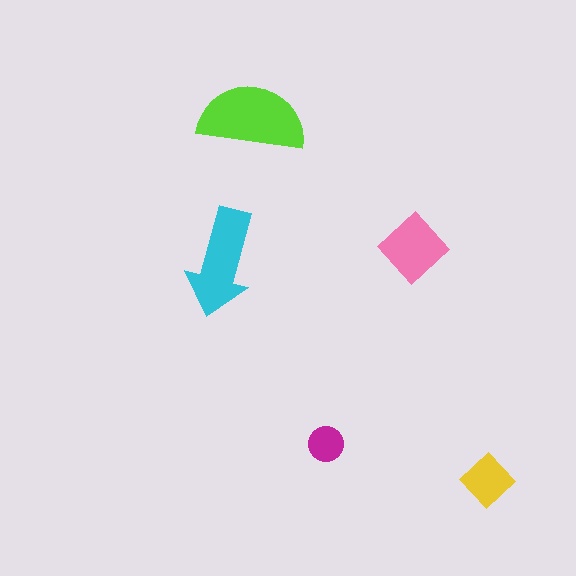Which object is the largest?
The lime semicircle.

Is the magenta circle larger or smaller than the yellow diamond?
Smaller.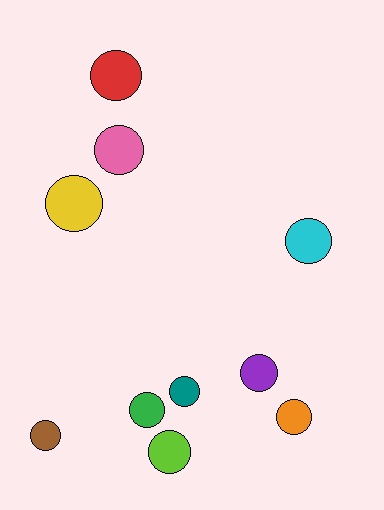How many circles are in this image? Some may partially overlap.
There are 10 circles.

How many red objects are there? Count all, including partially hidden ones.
There is 1 red object.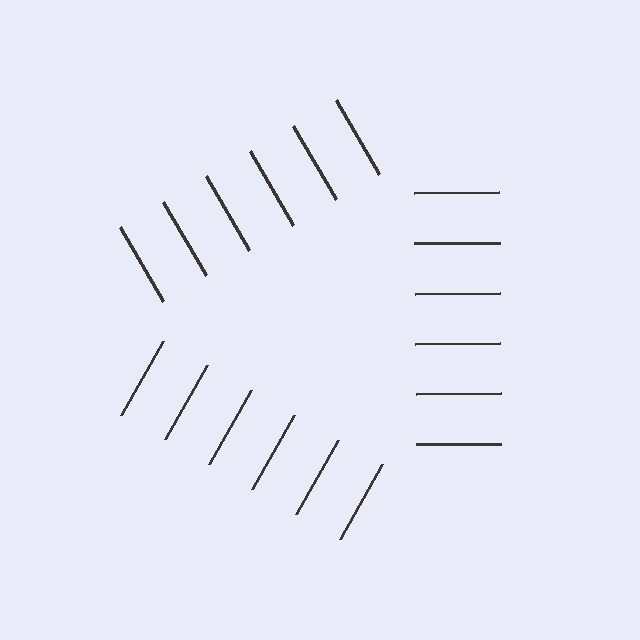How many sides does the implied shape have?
3 sides — the line-ends trace a triangle.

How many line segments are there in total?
18 — 6 along each of the 3 edges.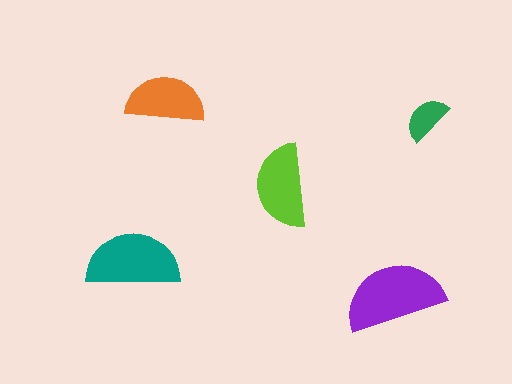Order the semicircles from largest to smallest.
the purple one, the teal one, the lime one, the orange one, the green one.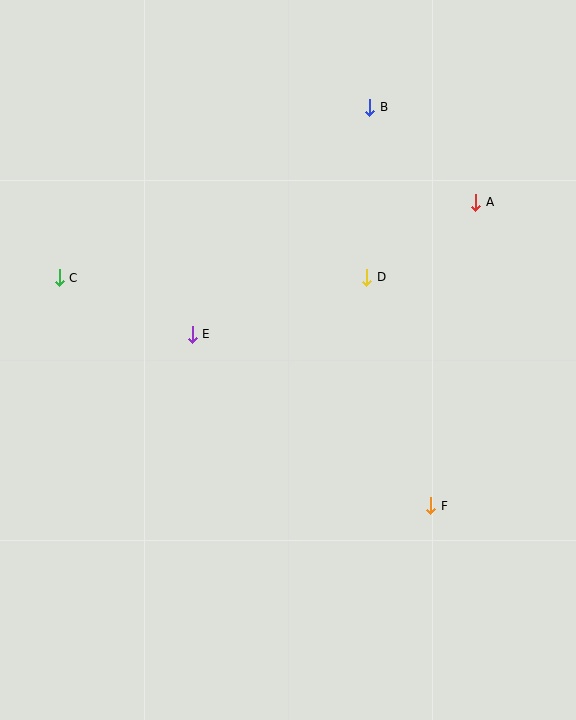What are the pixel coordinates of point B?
Point B is at (370, 107).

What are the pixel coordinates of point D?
Point D is at (367, 277).